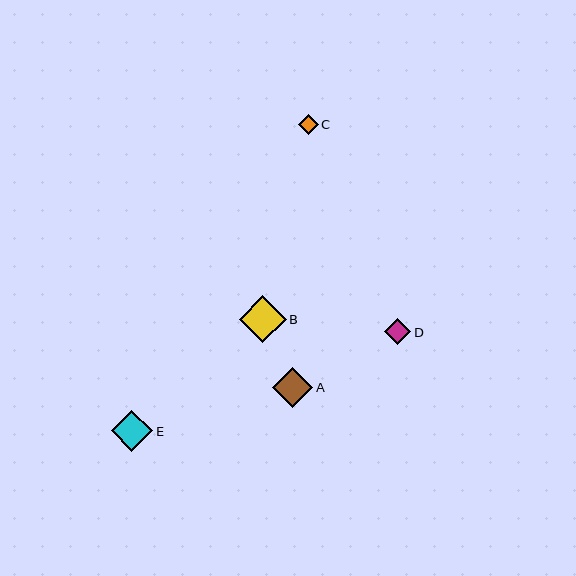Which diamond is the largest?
Diamond B is the largest with a size of approximately 47 pixels.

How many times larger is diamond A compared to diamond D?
Diamond A is approximately 1.5 times the size of diamond D.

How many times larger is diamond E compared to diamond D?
Diamond E is approximately 1.6 times the size of diamond D.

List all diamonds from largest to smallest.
From largest to smallest: B, E, A, D, C.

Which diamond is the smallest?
Diamond C is the smallest with a size of approximately 20 pixels.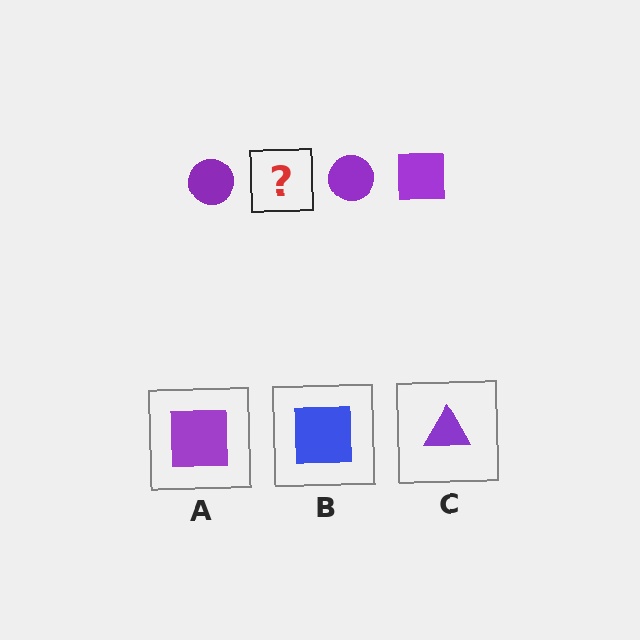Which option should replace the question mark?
Option A.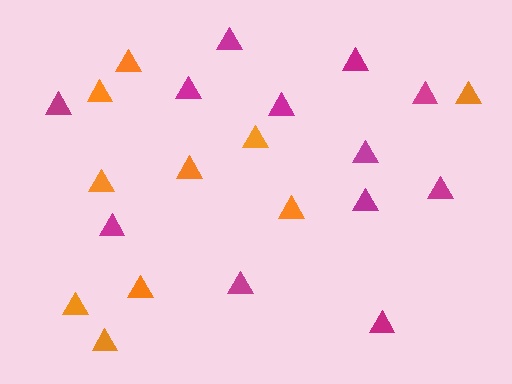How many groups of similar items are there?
There are 2 groups: one group of magenta triangles (12) and one group of orange triangles (10).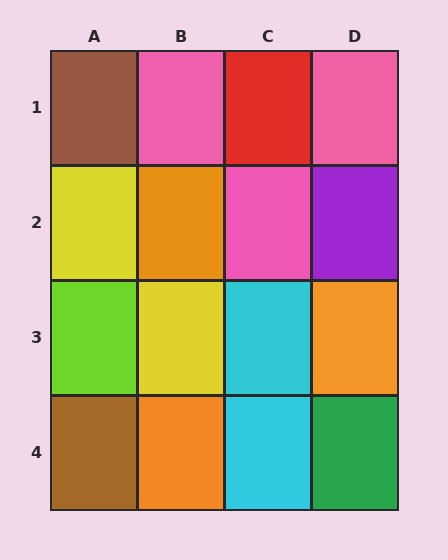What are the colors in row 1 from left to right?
Brown, pink, red, pink.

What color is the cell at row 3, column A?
Lime.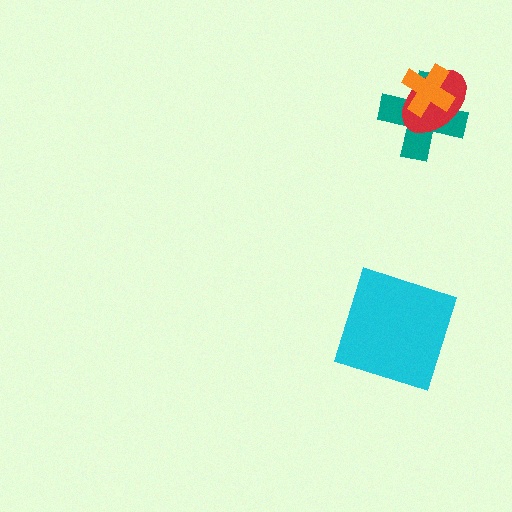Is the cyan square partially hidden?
No, no other shape covers it.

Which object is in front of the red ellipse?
The orange cross is in front of the red ellipse.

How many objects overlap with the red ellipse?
2 objects overlap with the red ellipse.